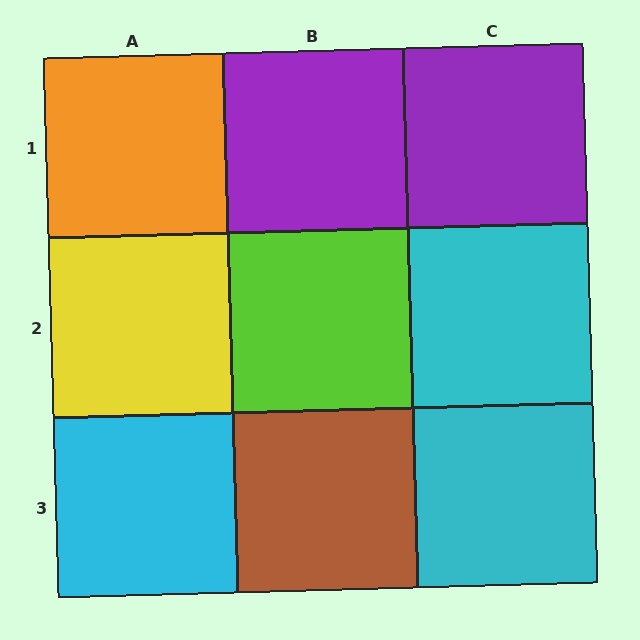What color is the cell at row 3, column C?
Cyan.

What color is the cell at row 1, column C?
Purple.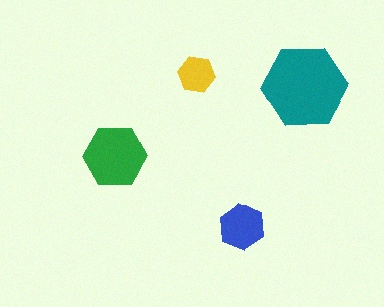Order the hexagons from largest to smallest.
the teal one, the green one, the blue one, the yellow one.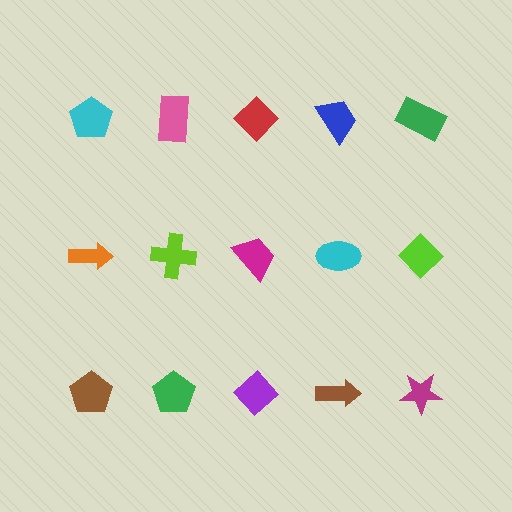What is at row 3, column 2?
A green pentagon.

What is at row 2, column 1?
An orange arrow.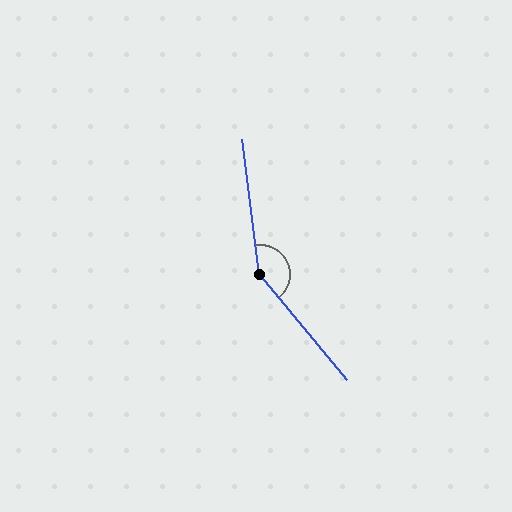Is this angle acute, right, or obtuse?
It is obtuse.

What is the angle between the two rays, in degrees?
Approximately 148 degrees.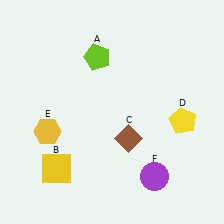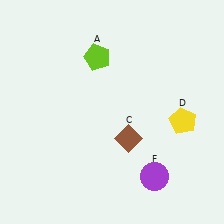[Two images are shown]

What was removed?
The yellow square (B), the yellow hexagon (E) were removed in Image 2.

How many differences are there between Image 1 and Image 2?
There are 2 differences between the two images.